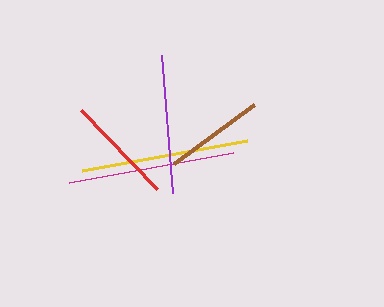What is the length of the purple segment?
The purple segment is approximately 139 pixels long.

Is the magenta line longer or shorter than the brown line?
The magenta line is longer than the brown line.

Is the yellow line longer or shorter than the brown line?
The yellow line is longer than the brown line.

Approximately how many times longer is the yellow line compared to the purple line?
The yellow line is approximately 1.2 times the length of the purple line.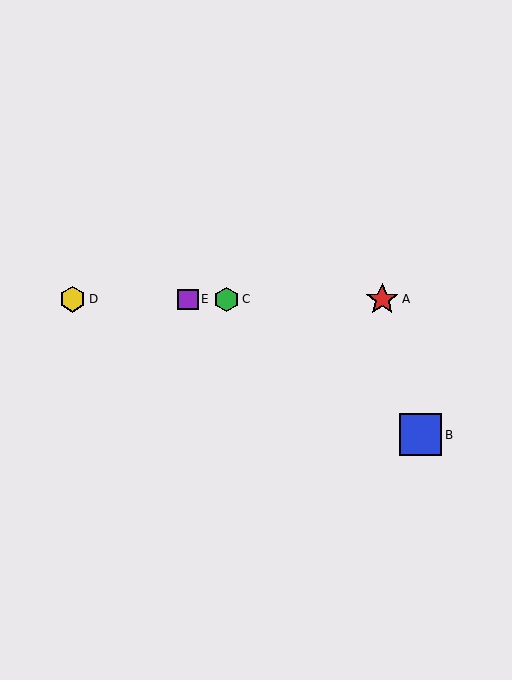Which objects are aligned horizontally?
Objects A, C, D, E are aligned horizontally.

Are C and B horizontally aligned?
No, C is at y≈299 and B is at y≈435.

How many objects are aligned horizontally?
4 objects (A, C, D, E) are aligned horizontally.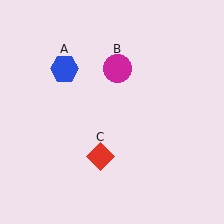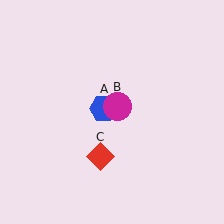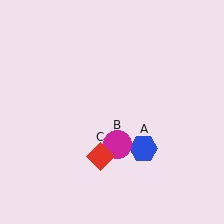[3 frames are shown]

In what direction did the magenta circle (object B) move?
The magenta circle (object B) moved down.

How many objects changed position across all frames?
2 objects changed position: blue hexagon (object A), magenta circle (object B).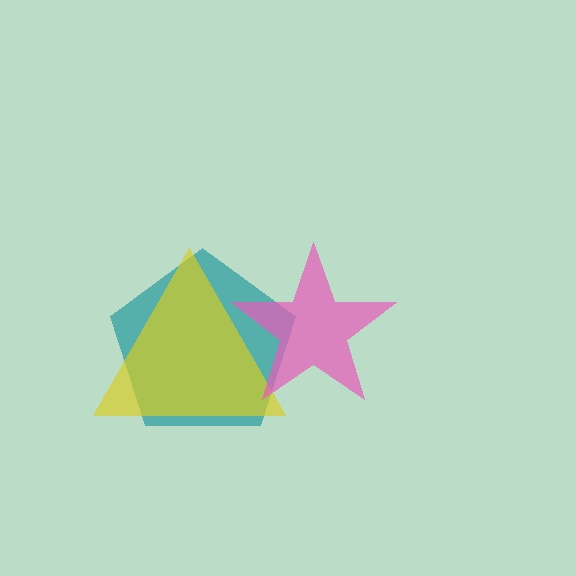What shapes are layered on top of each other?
The layered shapes are: a teal pentagon, a yellow triangle, a pink star.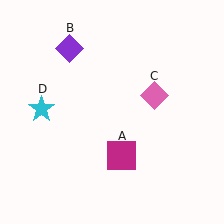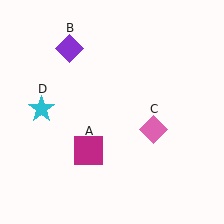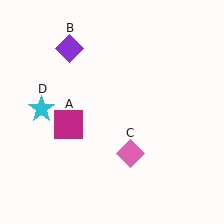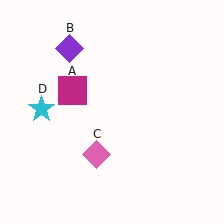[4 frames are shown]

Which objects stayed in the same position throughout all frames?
Purple diamond (object B) and cyan star (object D) remained stationary.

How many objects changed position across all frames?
2 objects changed position: magenta square (object A), pink diamond (object C).